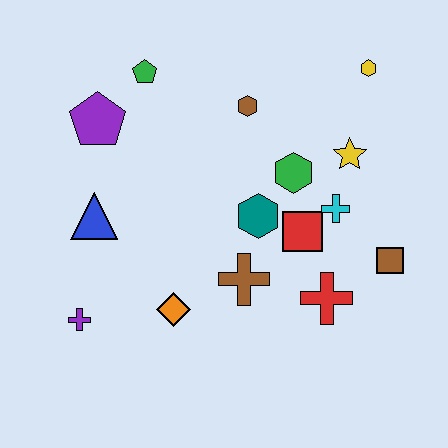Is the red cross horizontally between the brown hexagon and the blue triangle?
No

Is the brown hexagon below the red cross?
No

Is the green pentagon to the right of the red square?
No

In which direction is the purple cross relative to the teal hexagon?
The purple cross is to the left of the teal hexagon.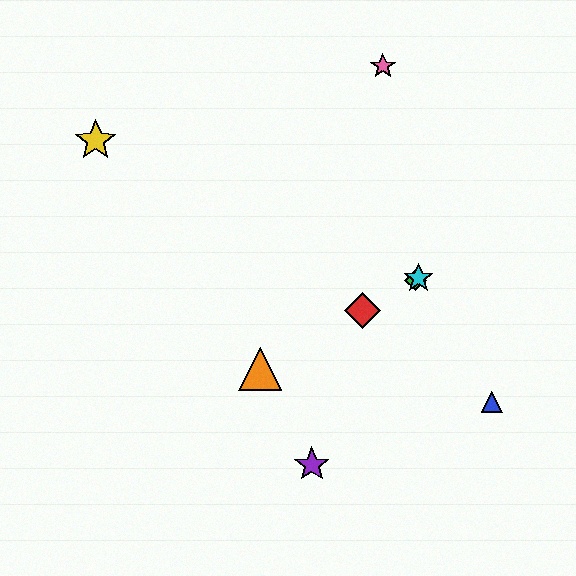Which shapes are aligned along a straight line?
The red diamond, the green diamond, the orange triangle, the cyan star are aligned along a straight line.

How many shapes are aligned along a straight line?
4 shapes (the red diamond, the green diamond, the orange triangle, the cyan star) are aligned along a straight line.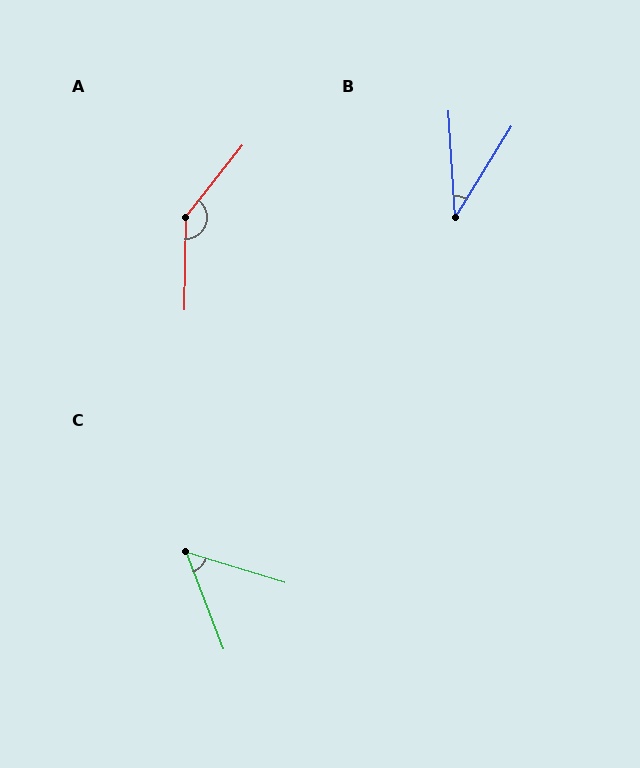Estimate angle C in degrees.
Approximately 52 degrees.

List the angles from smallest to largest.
B (35°), C (52°), A (143°).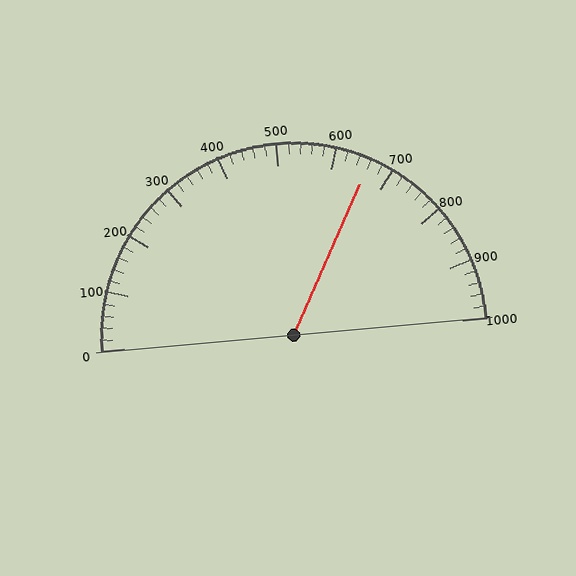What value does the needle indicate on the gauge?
The needle indicates approximately 660.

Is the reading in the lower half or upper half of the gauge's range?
The reading is in the upper half of the range (0 to 1000).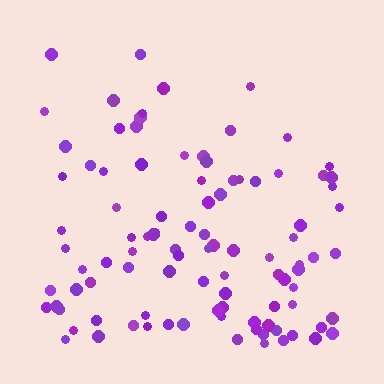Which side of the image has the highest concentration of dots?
The bottom.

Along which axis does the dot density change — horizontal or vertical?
Vertical.